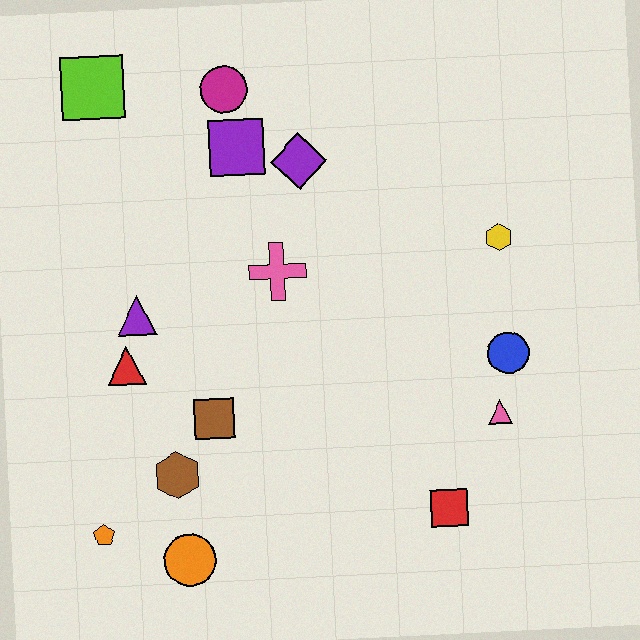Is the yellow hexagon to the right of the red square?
Yes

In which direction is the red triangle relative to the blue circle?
The red triangle is to the left of the blue circle.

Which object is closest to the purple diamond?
The purple square is closest to the purple diamond.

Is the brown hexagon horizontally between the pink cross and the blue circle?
No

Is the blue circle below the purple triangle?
Yes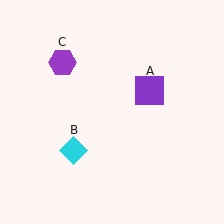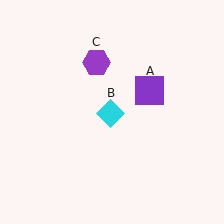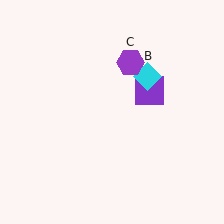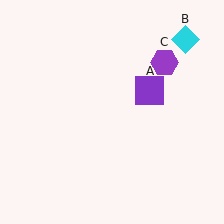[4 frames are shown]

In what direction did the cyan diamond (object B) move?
The cyan diamond (object B) moved up and to the right.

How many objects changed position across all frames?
2 objects changed position: cyan diamond (object B), purple hexagon (object C).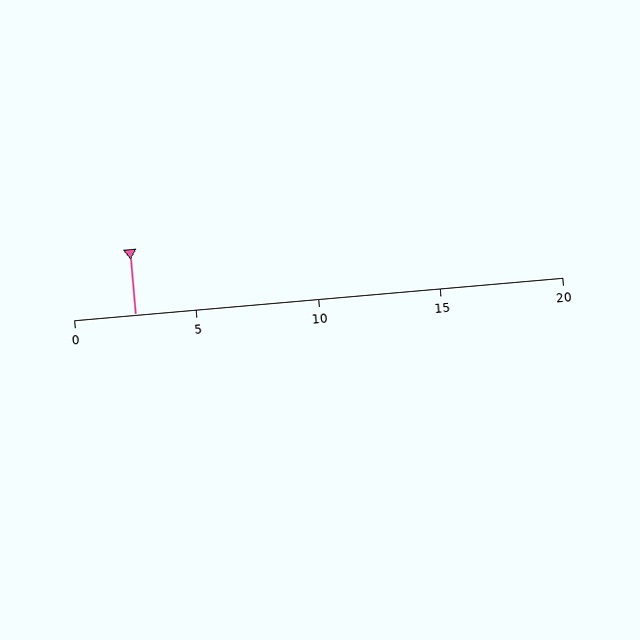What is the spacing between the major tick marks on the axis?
The major ticks are spaced 5 apart.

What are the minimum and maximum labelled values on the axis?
The axis runs from 0 to 20.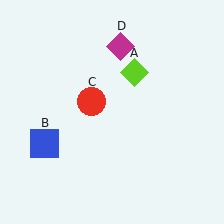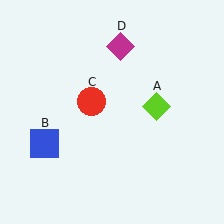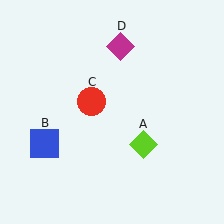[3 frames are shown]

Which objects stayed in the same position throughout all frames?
Blue square (object B) and red circle (object C) and magenta diamond (object D) remained stationary.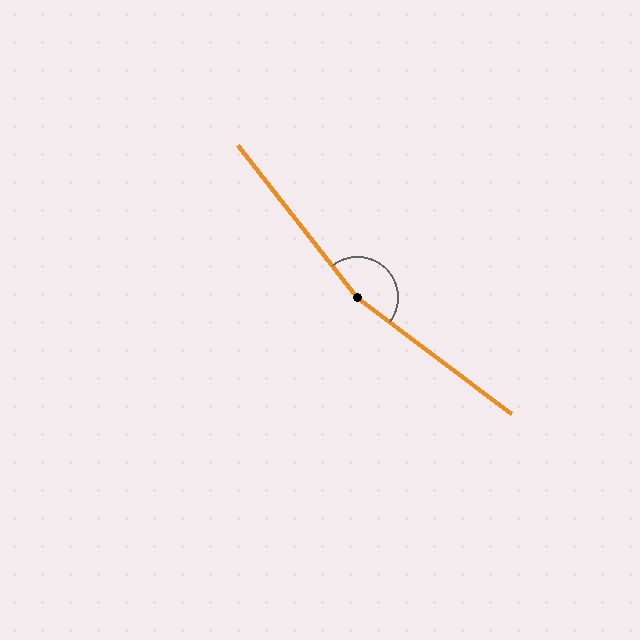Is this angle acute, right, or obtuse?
It is obtuse.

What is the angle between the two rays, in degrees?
Approximately 165 degrees.